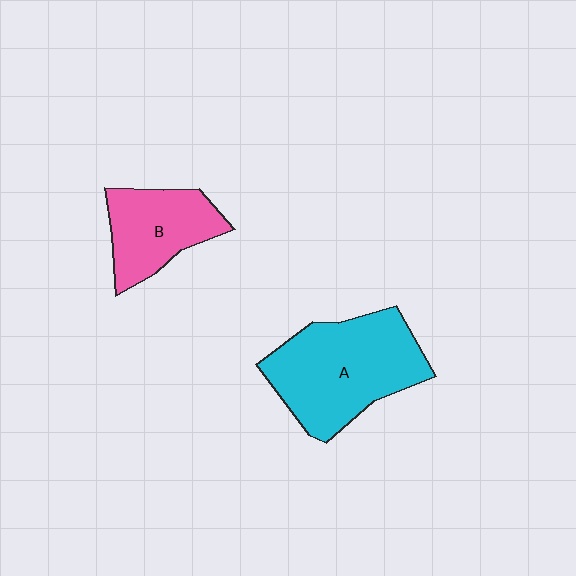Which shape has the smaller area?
Shape B (pink).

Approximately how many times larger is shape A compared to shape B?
Approximately 1.7 times.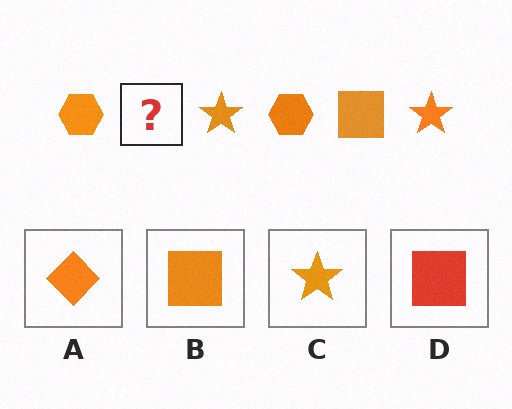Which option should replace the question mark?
Option B.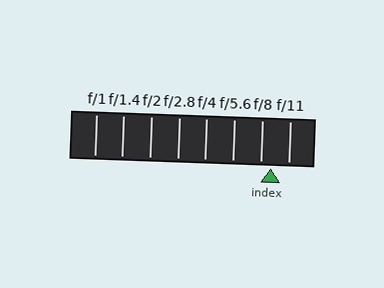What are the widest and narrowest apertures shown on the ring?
The widest aperture shown is f/1 and the narrowest is f/11.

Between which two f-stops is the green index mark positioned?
The index mark is between f/8 and f/11.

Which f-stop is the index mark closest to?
The index mark is closest to f/8.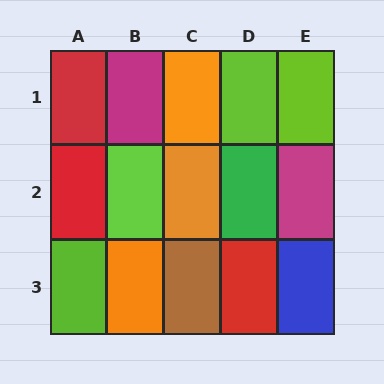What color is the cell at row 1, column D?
Lime.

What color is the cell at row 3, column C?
Brown.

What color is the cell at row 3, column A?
Lime.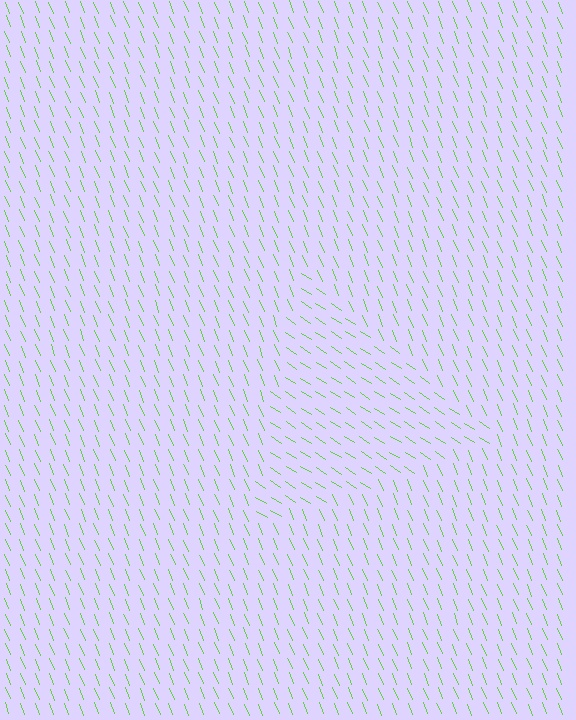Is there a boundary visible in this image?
Yes, there is a texture boundary formed by a change in line orientation.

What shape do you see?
I see a triangle.